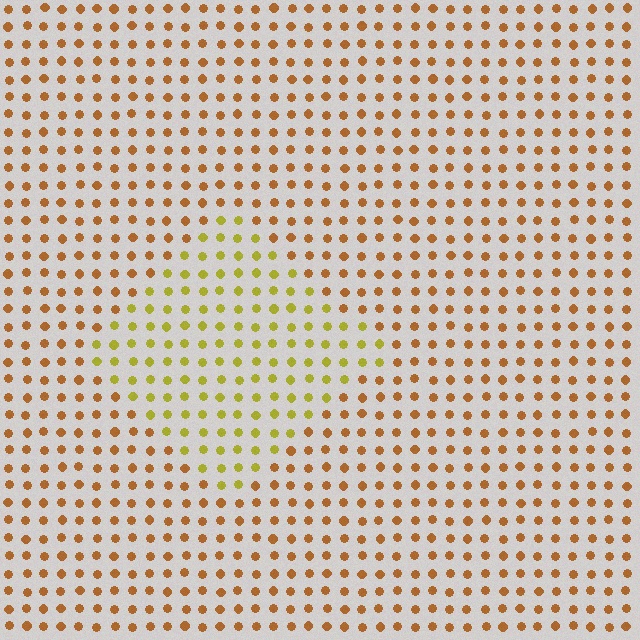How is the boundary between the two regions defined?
The boundary is defined purely by a slight shift in hue (about 35 degrees). Spacing, size, and orientation are identical on both sides.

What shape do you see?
I see a diamond.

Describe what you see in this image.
The image is filled with small brown elements in a uniform arrangement. A diamond-shaped region is visible where the elements are tinted to a slightly different hue, forming a subtle color boundary.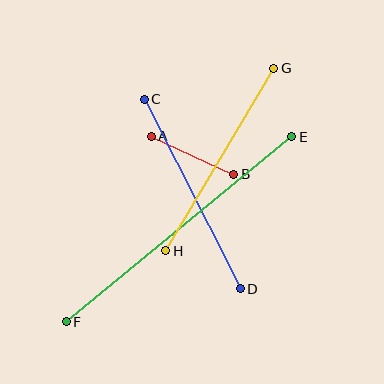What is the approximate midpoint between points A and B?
The midpoint is at approximately (192, 155) pixels.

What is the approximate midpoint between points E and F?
The midpoint is at approximately (179, 229) pixels.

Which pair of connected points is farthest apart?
Points E and F are farthest apart.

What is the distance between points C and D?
The distance is approximately 212 pixels.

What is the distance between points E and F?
The distance is approximately 292 pixels.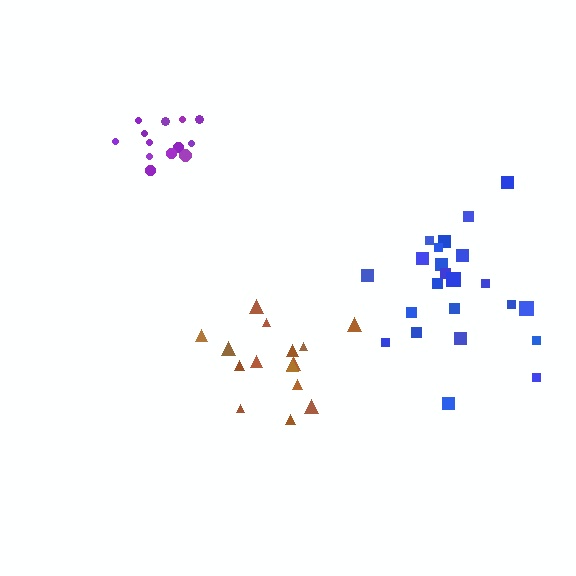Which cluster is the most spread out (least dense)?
Blue.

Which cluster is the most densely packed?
Purple.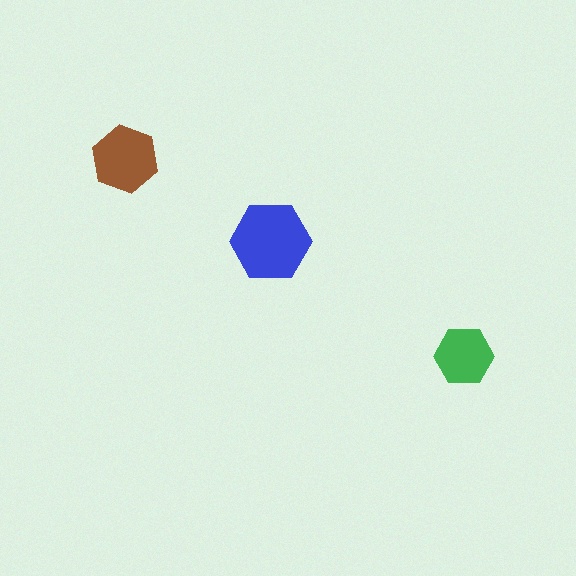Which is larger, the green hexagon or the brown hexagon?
The brown one.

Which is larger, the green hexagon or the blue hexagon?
The blue one.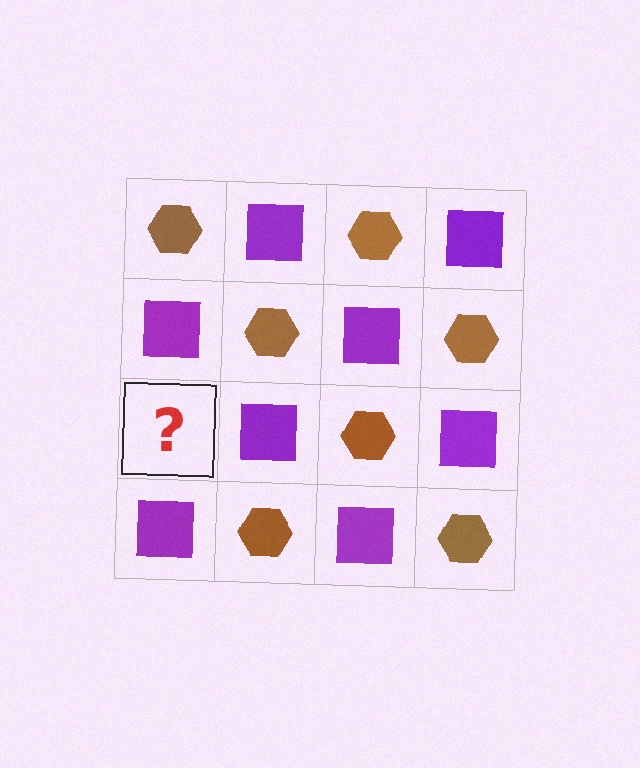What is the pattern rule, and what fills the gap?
The rule is that it alternates brown hexagon and purple square in a checkerboard pattern. The gap should be filled with a brown hexagon.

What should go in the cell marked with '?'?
The missing cell should contain a brown hexagon.